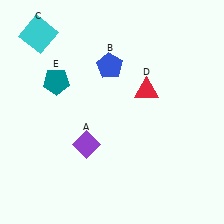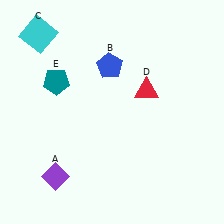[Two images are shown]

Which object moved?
The purple diamond (A) moved down.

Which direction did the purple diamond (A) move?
The purple diamond (A) moved down.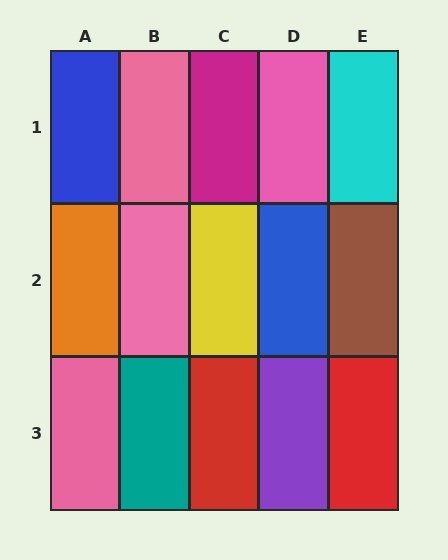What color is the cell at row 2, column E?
Brown.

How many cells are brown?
1 cell is brown.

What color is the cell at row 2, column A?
Orange.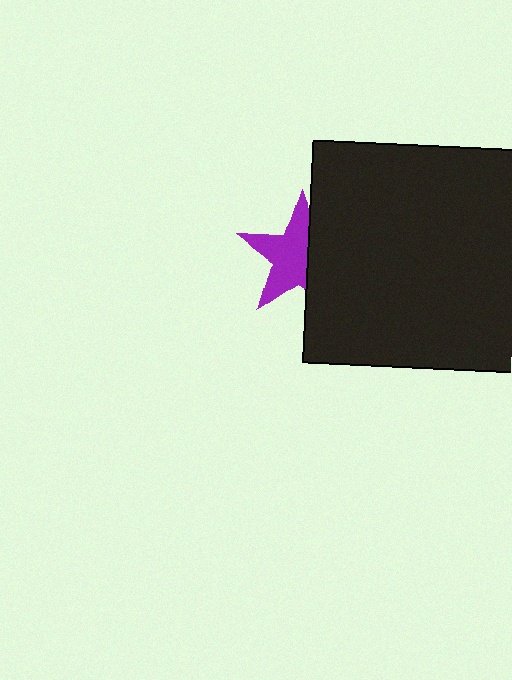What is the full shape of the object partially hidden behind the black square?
The partially hidden object is a purple star.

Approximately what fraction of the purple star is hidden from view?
Roughly 37% of the purple star is hidden behind the black square.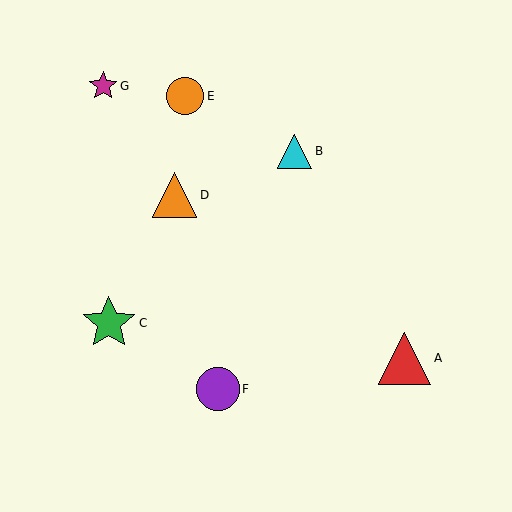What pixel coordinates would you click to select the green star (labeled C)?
Click at (109, 323) to select the green star C.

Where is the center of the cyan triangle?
The center of the cyan triangle is at (294, 151).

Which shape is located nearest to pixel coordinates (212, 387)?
The purple circle (labeled F) at (218, 389) is nearest to that location.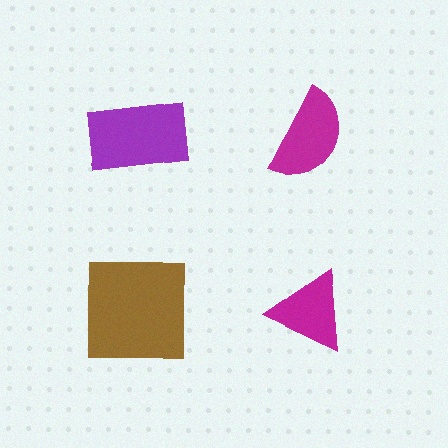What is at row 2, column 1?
A brown square.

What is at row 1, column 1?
A purple rectangle.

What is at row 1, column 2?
A magenta semicircle.